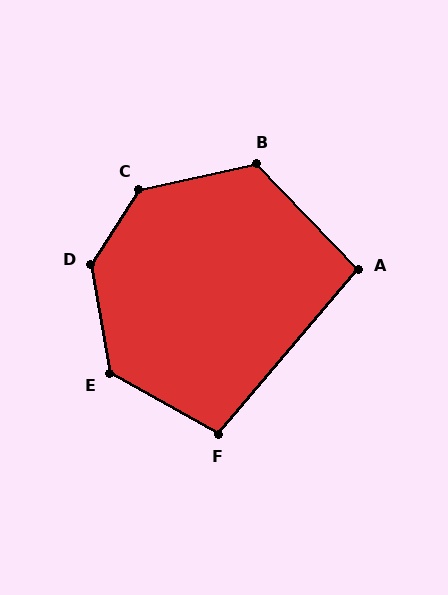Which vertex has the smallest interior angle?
A, at approximately 96 degrees.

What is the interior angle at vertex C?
Approximately 135 degrees (obtuse).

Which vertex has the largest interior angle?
D, at approximately 137 degrees.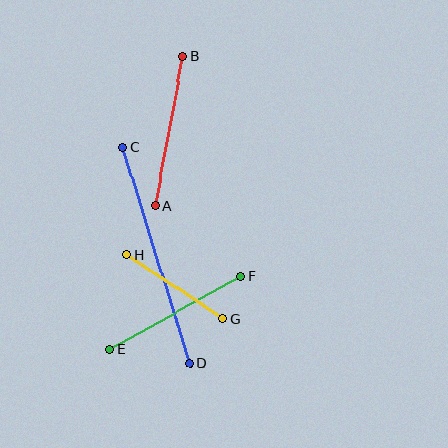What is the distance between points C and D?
The distance is approximately 226 pixels.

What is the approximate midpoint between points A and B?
The midpoint is at approximately (169, 131) pixels.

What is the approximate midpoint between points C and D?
The midpoint is at approximately (156, 256) pixels.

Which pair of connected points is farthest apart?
Points C and D are farthest apart.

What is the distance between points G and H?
The distance is approximately 115 pixels.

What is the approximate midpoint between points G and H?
The midpoint is at approximately (175, 287) pixels.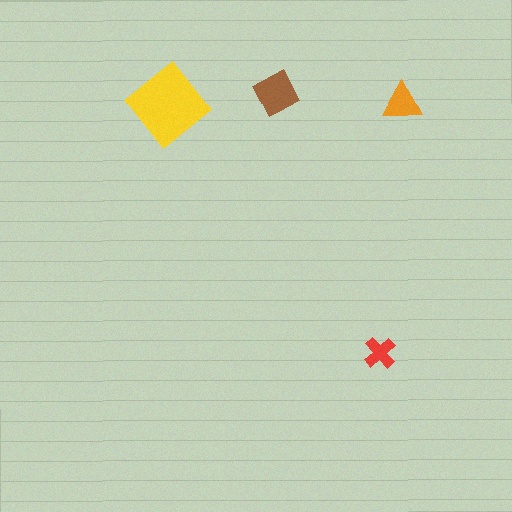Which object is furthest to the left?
The yellow diamond is leftmost.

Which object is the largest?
The yellow diamond.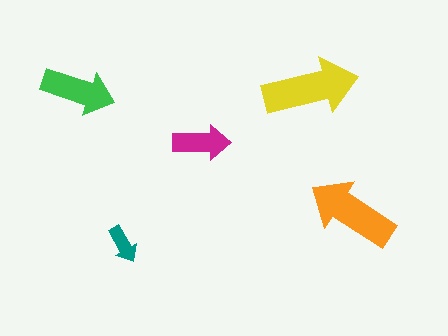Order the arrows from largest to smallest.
the yellow one, the orange one, the green one, the magenta one, the teal one.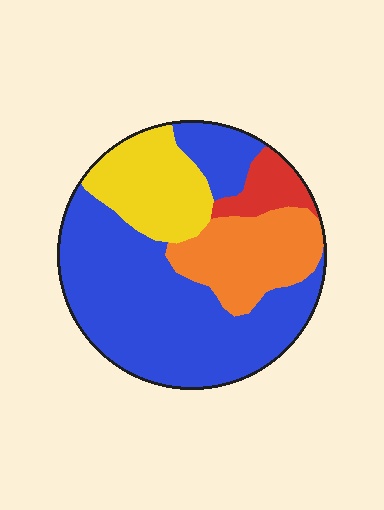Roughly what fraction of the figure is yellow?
Yellow covers 18% of the figure.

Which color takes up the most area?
Blue, at roughly 55%.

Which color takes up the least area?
Red, at roughly 5%.